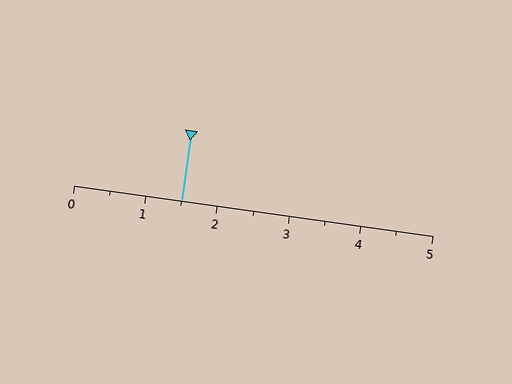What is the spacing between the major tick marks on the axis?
The major ticks are spaced 1 apart.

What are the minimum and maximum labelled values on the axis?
The axis runs from 0 to 5.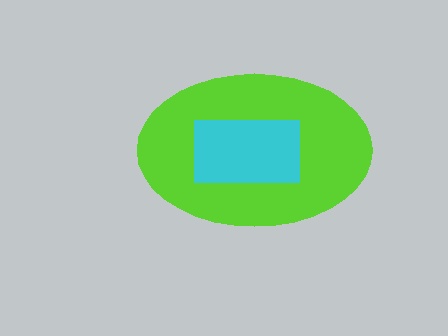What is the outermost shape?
The lime ellipse.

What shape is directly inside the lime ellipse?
The cyan rectangle.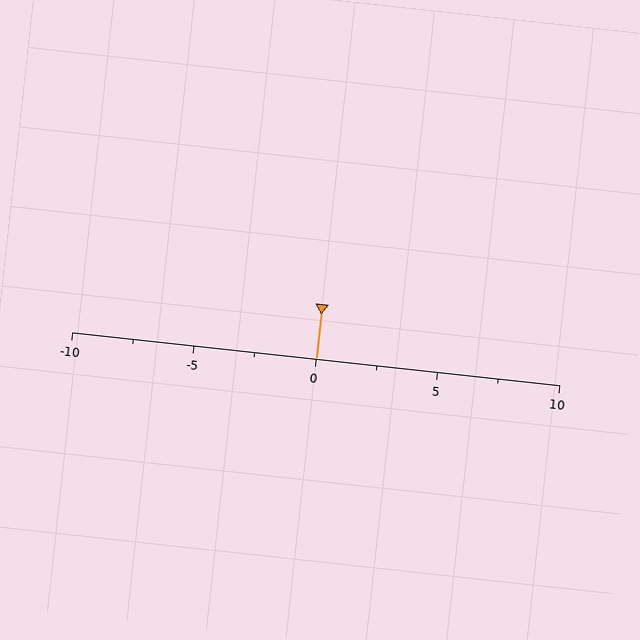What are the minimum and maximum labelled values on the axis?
The axis runs from -10 to 10.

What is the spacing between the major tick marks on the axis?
The major ticks are spaced 5 apart.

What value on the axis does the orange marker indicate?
The marker indicates approximately 0.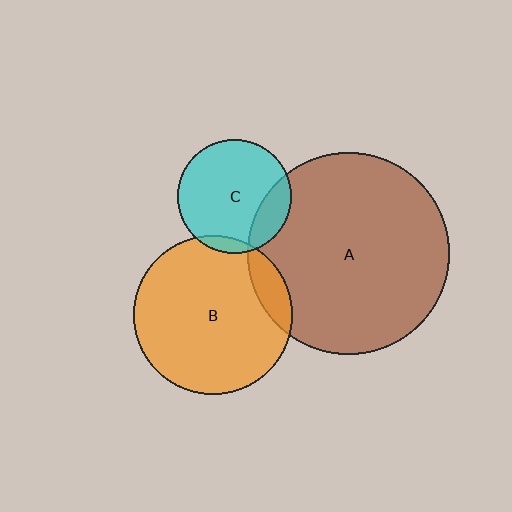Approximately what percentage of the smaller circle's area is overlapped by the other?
Approximately 5%.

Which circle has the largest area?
Circle A (brown).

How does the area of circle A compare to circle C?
Approximately 3.1 times.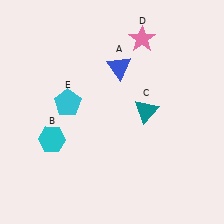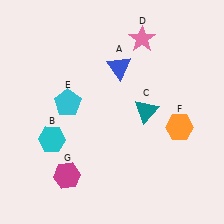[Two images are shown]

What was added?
An orange hexagon (F), a magenta hexagon (G) were added in Image 2.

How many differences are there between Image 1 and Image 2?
There are 2 differences between the two images.